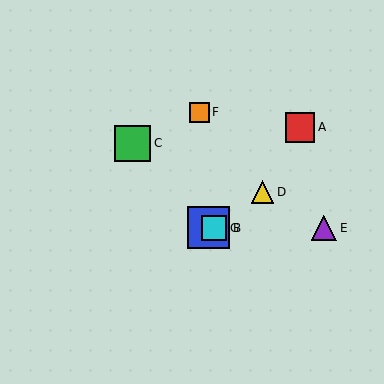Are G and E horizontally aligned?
Yes, both are at y≈228.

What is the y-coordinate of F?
Object F is at y≈112.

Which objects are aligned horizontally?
Objects B, E, G are aligned horizontally.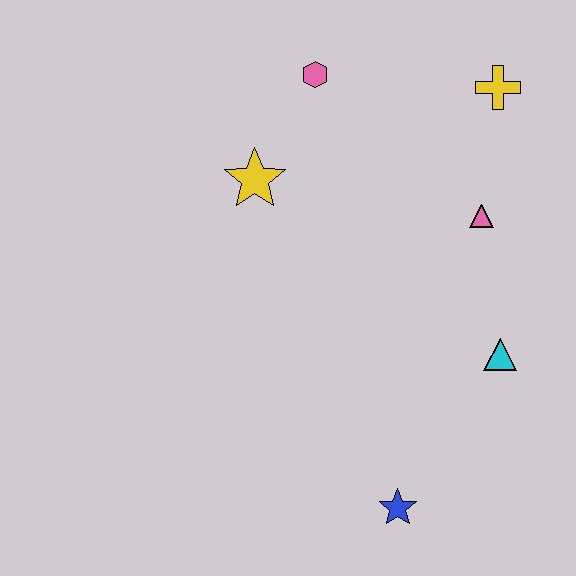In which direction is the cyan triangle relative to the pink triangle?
The cyan triangle is below the pink triangle.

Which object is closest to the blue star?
The cyan triangle is closest to the blue star.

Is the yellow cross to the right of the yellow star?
Yes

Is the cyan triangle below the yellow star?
Yes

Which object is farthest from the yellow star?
The blue star is farthest from the yellow star.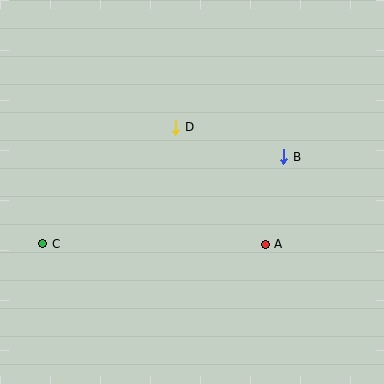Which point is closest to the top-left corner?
Point D is closest to the top-left corner.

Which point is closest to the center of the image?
Point D at (176, 127) is closest to the center.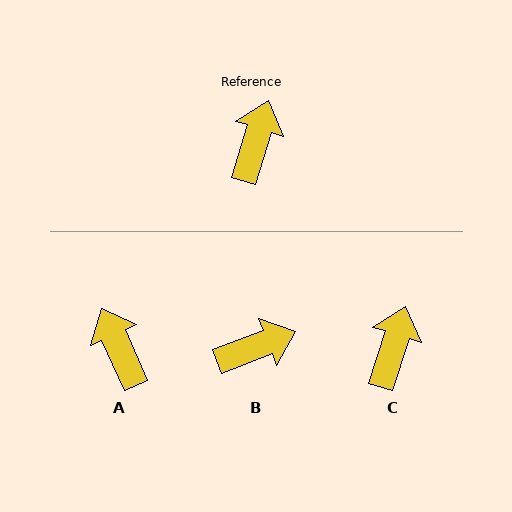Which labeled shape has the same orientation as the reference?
C.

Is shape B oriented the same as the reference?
No, it is off by about 52 degrees.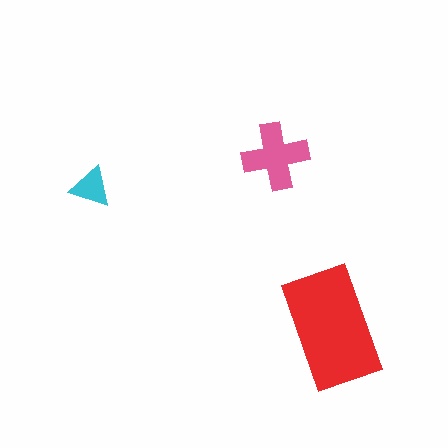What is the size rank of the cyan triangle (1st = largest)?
3rd.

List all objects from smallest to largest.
The cyan triangle, the pink cross, the red rectangle.